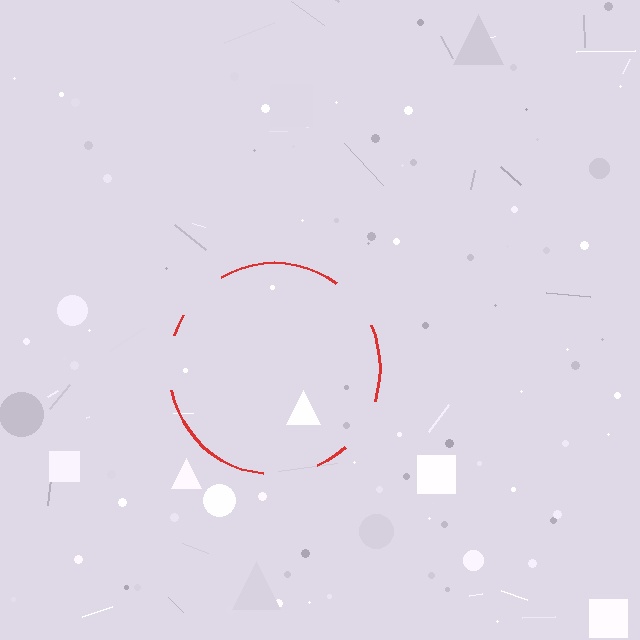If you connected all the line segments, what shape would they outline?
They would outline a circle.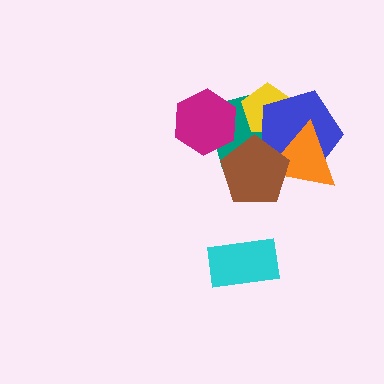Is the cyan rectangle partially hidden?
No, no other shape covers it.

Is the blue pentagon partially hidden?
Yes, it is partially covered by another shape.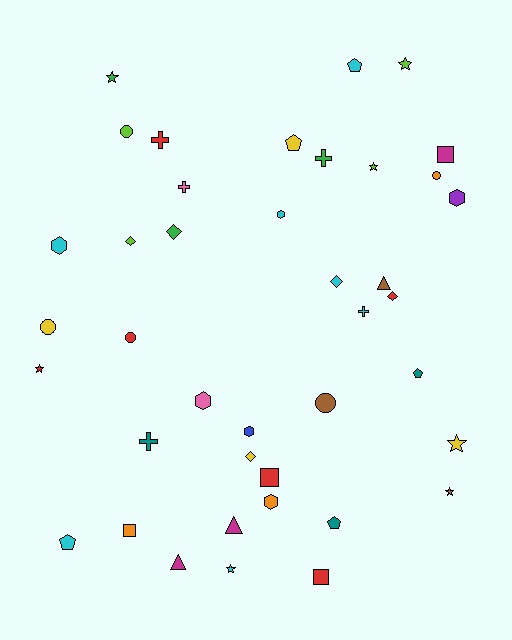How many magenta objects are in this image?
There are 3 magenta objects.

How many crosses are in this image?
There are 5 crosses.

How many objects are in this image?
There are 40 objects.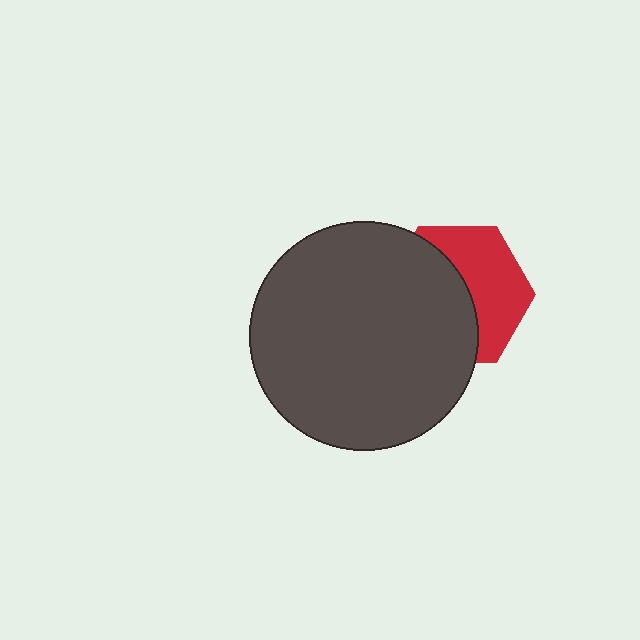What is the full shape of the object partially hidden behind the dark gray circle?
The partially hidden object is a red hexagon.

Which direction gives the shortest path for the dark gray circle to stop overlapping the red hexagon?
Moving left gives the shortest separation.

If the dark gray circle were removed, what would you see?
You would see the complete red hexagon.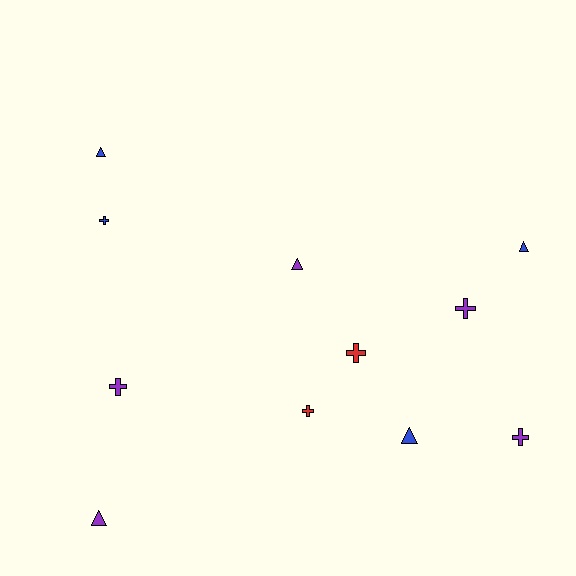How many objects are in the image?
There are 11 objects.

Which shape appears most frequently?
Cross, with 6 objects.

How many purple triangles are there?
There are 2 purple triangles.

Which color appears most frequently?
Purple, with 5 objects.